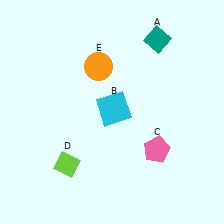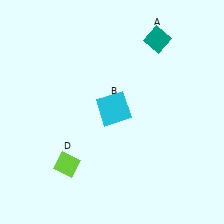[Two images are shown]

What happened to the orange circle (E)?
The orange circle (E) was removed in Image 2. It was in the top-left area of Image 1.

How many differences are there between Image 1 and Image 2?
There are 2 differences between the two images.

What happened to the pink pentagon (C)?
The pink pentagon (C) was removed in Image 2. It was in the bottom-right area of Image 1.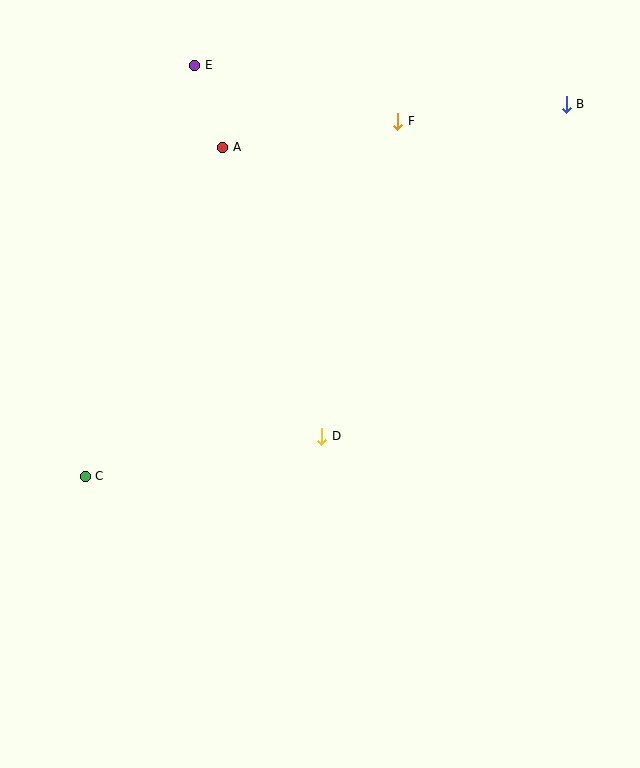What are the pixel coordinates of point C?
Point C is at (85, 476).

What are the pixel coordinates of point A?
Point A is at (223, 147).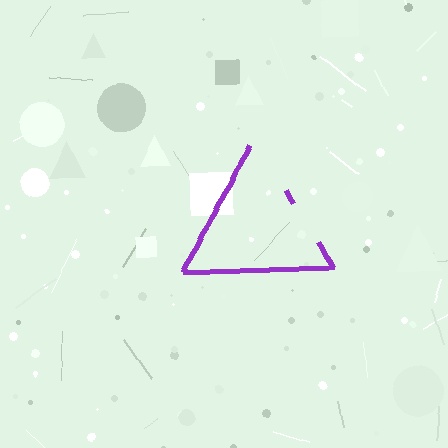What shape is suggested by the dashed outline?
The dashed outline suggests a triangle.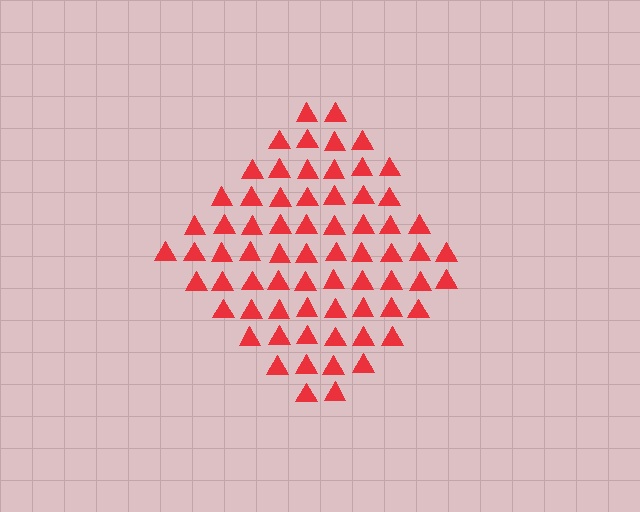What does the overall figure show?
The overall figure shows a diamond.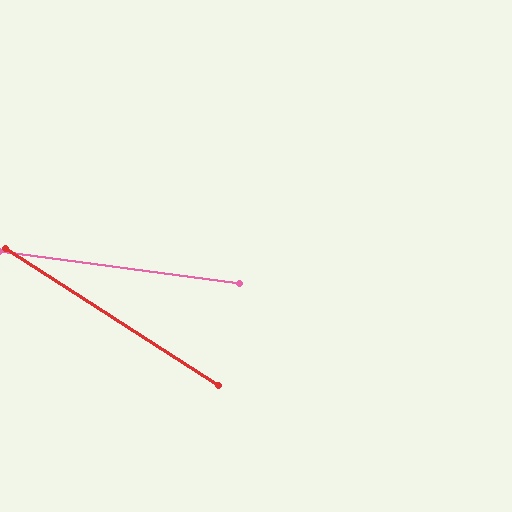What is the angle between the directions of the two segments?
Approximately 25 degrees.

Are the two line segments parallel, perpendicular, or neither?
Neither parallel nor perpendicular — they differ by about 25°.